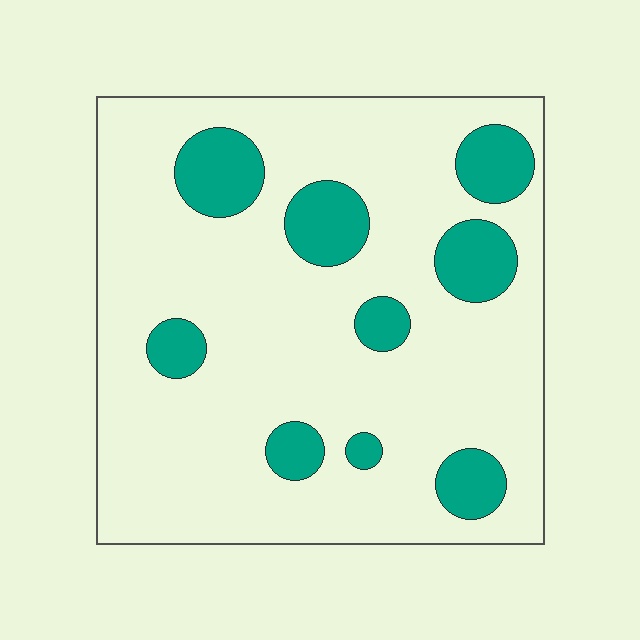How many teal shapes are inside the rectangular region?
9.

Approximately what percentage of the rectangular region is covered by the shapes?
Approximately 20%.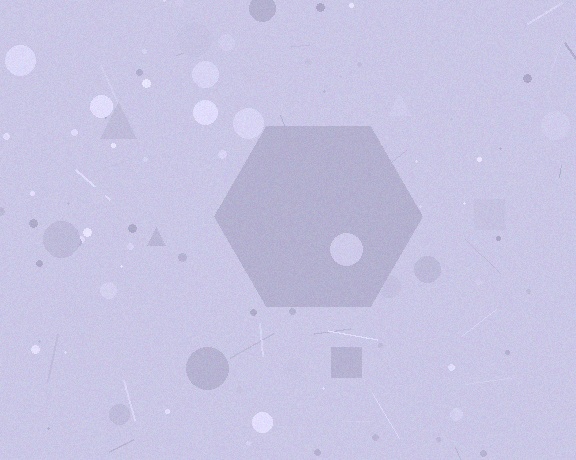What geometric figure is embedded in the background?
A hexagon is embedded in the background.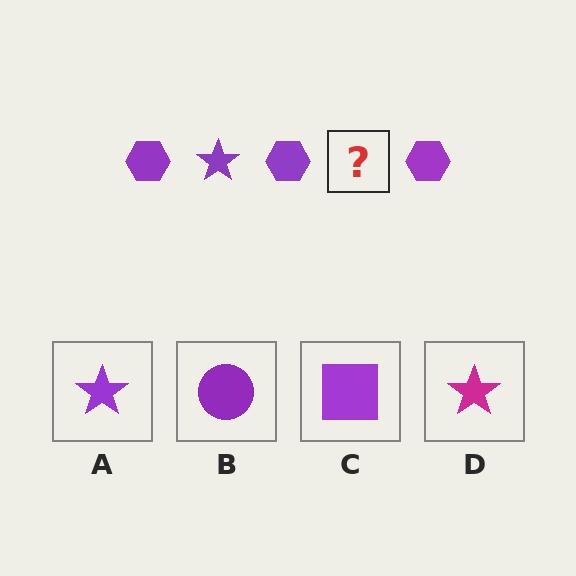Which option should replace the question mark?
Option A.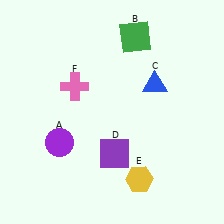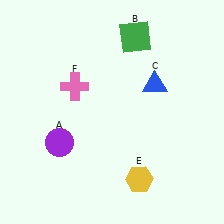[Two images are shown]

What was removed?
The purple square (D) was removed in Image 2.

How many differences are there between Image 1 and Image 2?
There is 1 difference between the two images.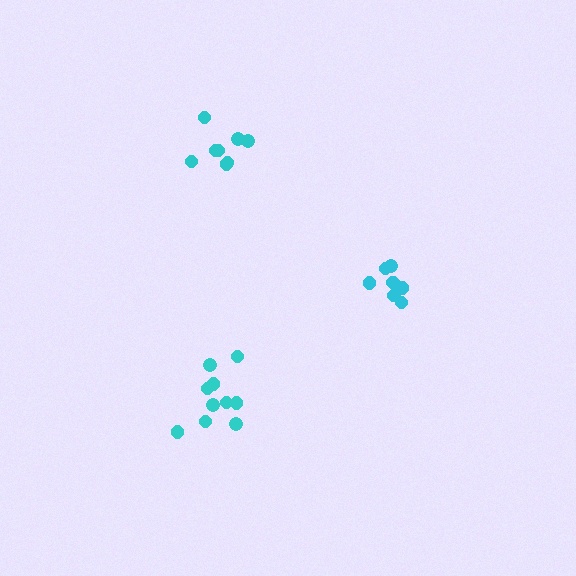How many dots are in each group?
Group 1: 7 dots, Group 2: 8 dots, Group 3: 10 dots (25 total).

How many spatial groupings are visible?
There are 3 spatial groupings.